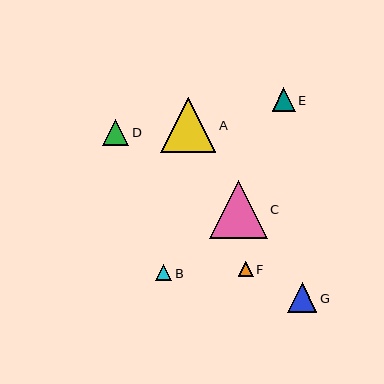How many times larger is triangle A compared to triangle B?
Triangle A is approximately 3.5 times the size of triangle B.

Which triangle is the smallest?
Triangle F is the smallest with a size of approximately 15 pixels.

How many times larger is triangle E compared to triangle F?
Triangle E is approximately 1.5 times the size of triangle F.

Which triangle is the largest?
Triangle C is the largest with a size of approximately 58 pixels.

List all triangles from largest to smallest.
From largest to smallest: C, A, G, D, E, B, F.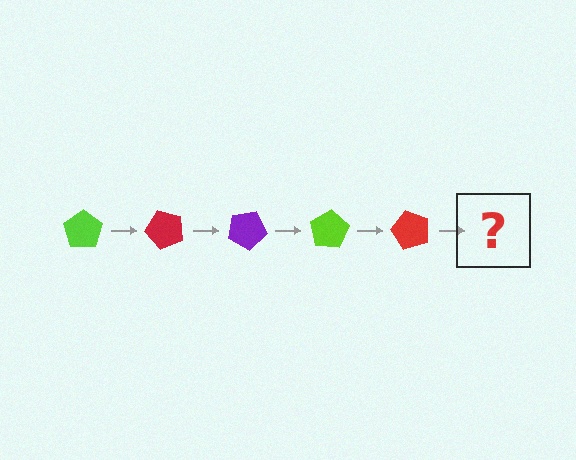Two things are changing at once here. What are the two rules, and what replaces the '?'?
The two rules are that it rotates 50 degrees each step and the color cycles through lime, red, and purple. The '?' should be a purple pentagon, rotated 250 degrees from the start.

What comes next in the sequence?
The next element should be a purple pentagon, rotated 250 degrees from the start.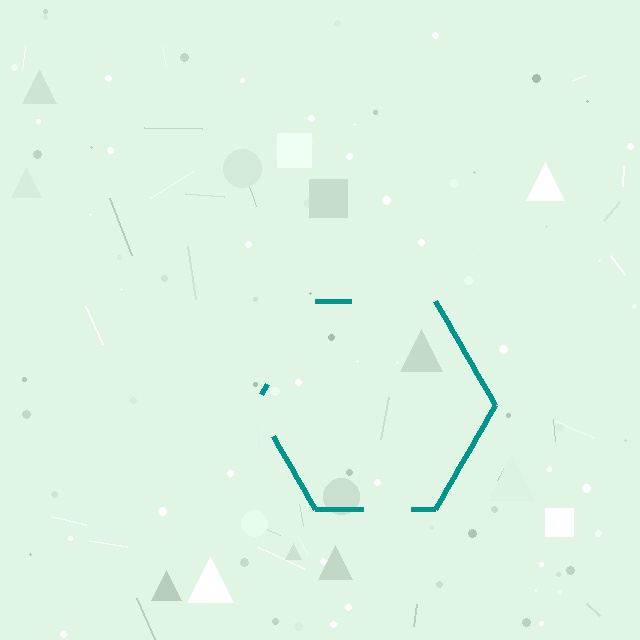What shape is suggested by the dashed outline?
The dashed outline suggests a hexagon.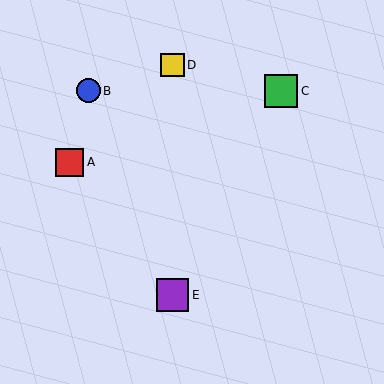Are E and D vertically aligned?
Yes, both are at x≈172.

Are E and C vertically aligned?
No, E is at x≈172 and C is at x≈281.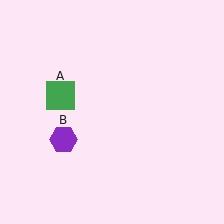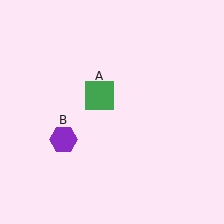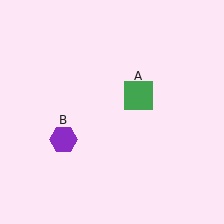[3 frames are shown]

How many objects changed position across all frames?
1 object changed position: green square (object A).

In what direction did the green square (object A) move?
The green square (object A) moved right.